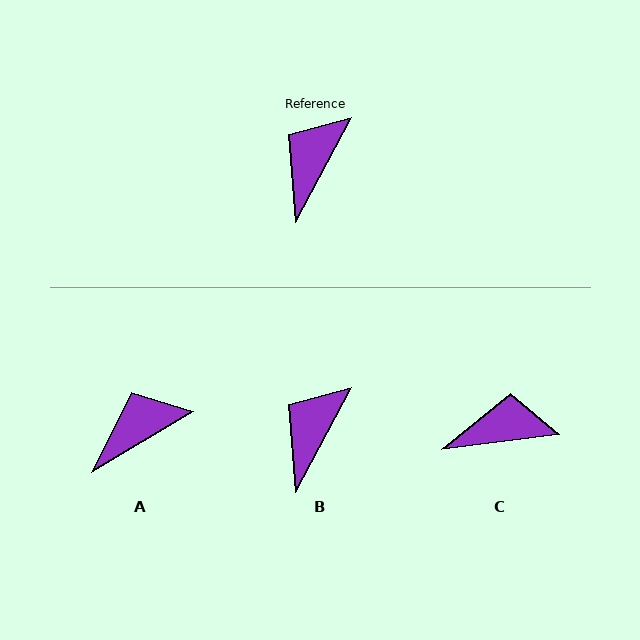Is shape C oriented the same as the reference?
No, it is off by about 55 degrees.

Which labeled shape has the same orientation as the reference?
B.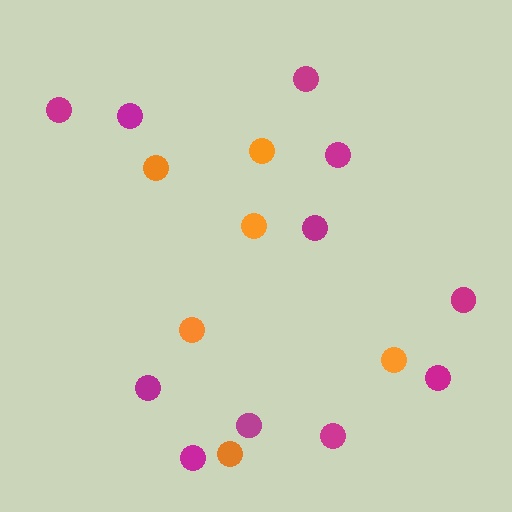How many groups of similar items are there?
There are 2 groups: one group of orange circles (6) and one group of magenta circles (11).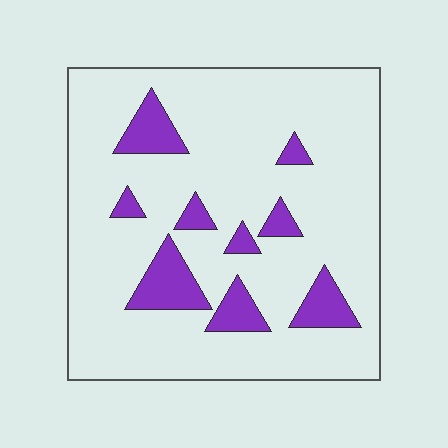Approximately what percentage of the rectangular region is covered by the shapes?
Approximately 15%.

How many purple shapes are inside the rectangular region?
9.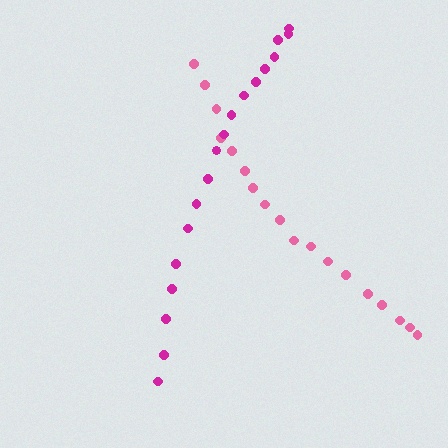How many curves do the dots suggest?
There are 2 distinct paths.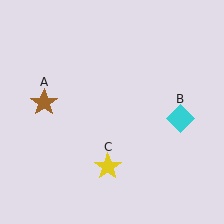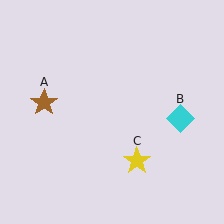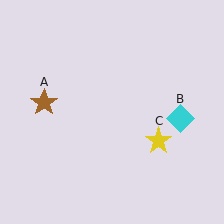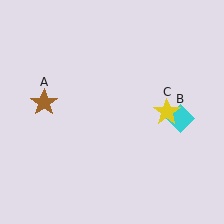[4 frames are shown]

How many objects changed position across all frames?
1 object changed position: yellow star (object C).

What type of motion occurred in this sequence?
The yellow star (object C) rotated counterclockwise around the center of the scene.